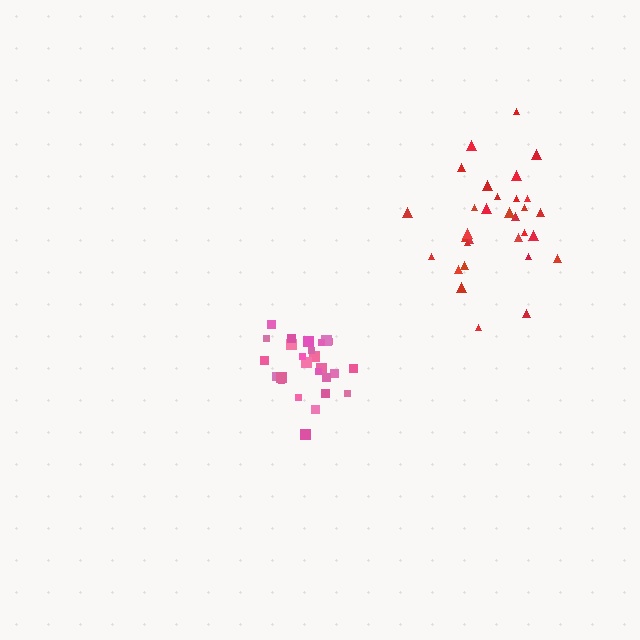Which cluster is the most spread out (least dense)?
Red.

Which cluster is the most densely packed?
Pink.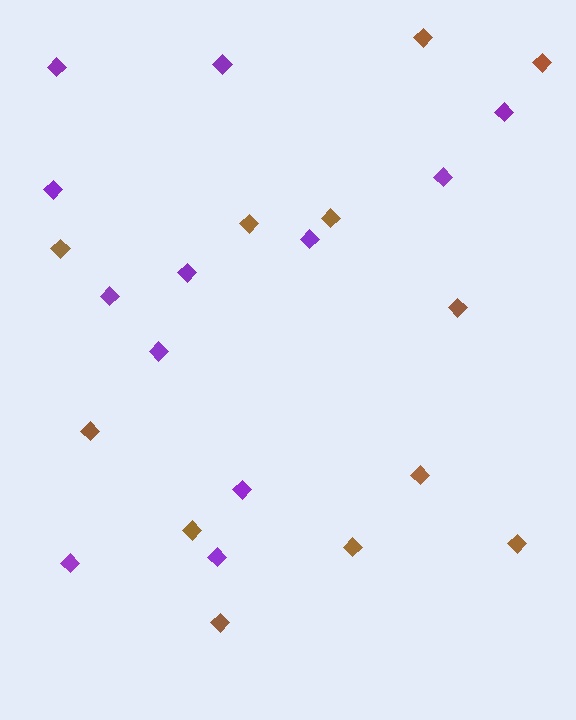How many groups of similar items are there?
There are 2 groups: one group of purple diamonds (12) and one group of brown diamonds (12).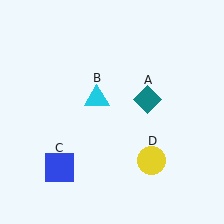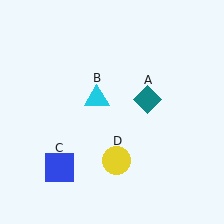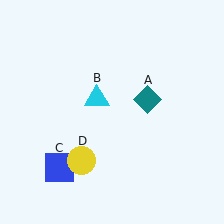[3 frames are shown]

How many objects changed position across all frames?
1 object changed position: yellow circle (object D).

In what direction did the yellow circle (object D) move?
The yellow circle (object D) moved left.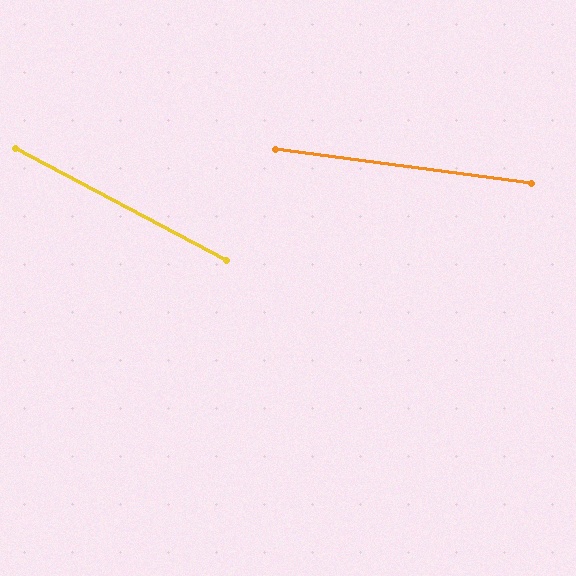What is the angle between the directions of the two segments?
Approximately 20 degrees.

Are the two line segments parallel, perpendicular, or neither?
Neither parallel nor perpendicular — they differ by about 20°.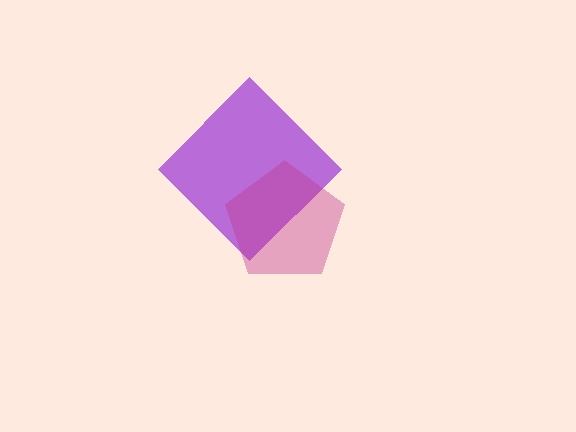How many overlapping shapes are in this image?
There are 2 overlapping shapes in the image.